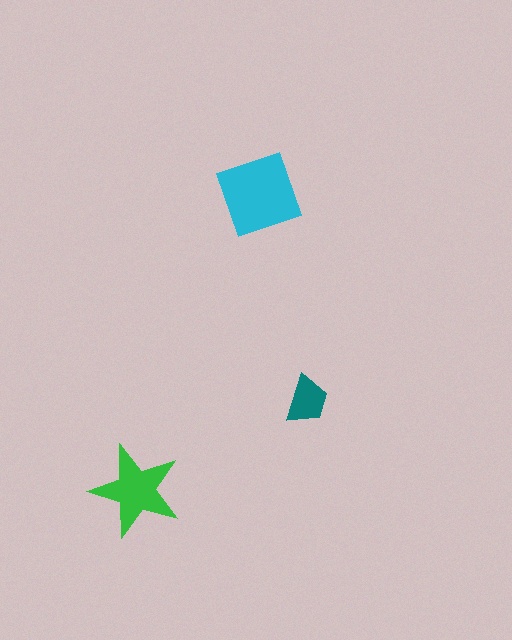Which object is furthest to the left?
The green star is leftmost.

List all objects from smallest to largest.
The teal trapezoid, the green star, the cyan square.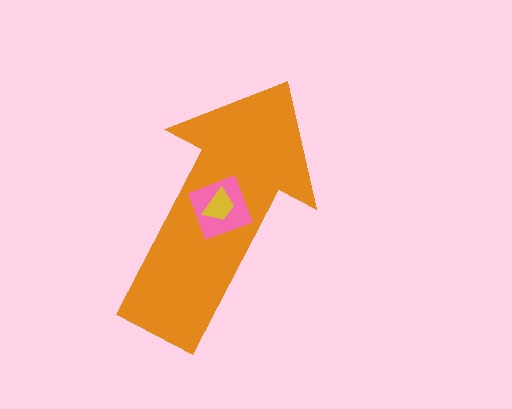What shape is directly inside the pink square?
The yellow trapezoid.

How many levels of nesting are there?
3.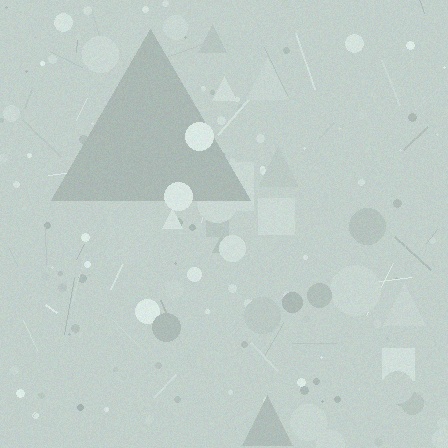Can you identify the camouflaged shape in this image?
The camouflaged shape is a triangle.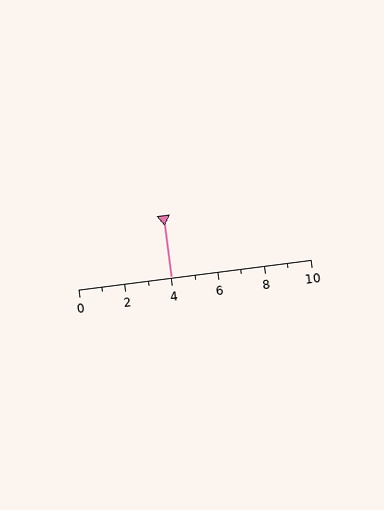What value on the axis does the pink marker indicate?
The marker indicates approximately 4.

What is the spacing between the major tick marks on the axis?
The major ticks are spaced 2 apart.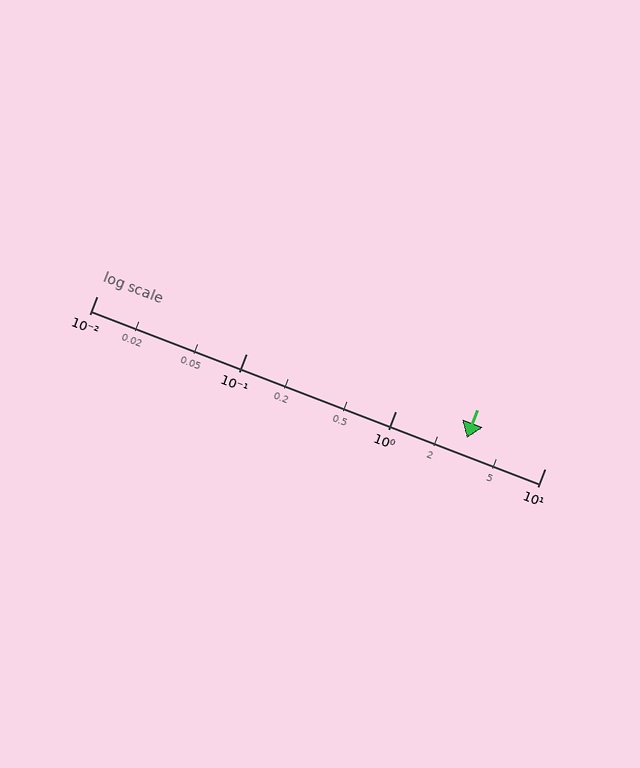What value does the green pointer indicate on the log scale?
The pointer indicates approximately 3.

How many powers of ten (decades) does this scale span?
The scale spans 3 decades, from 0.01 to 10.